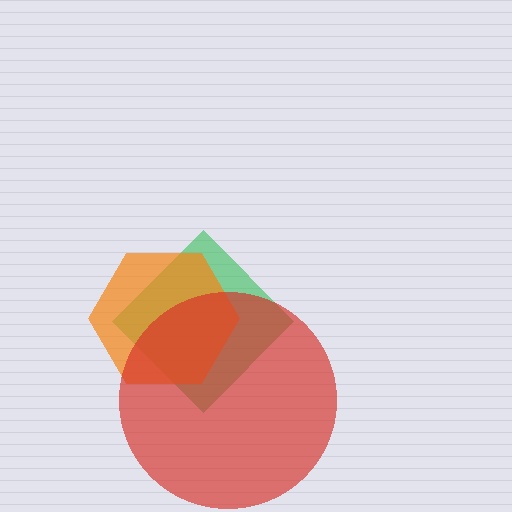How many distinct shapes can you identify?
There are 3 distinct shapes: a green diamond, an orange hexagon, a red circle.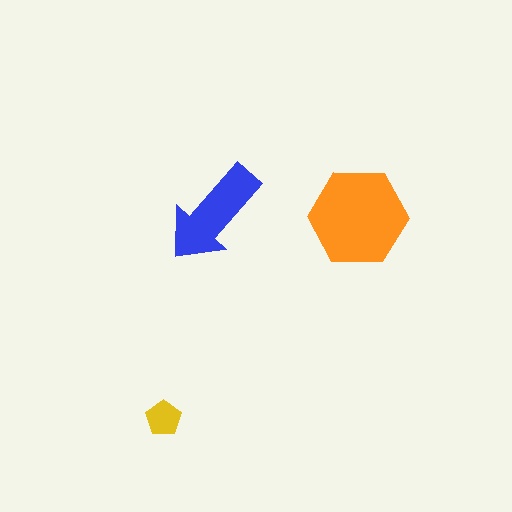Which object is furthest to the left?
The yellow pentagon is leftmost.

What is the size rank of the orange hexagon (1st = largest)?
1st.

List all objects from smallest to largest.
The yellow pentagon, the blue arrow, the orange hexagon.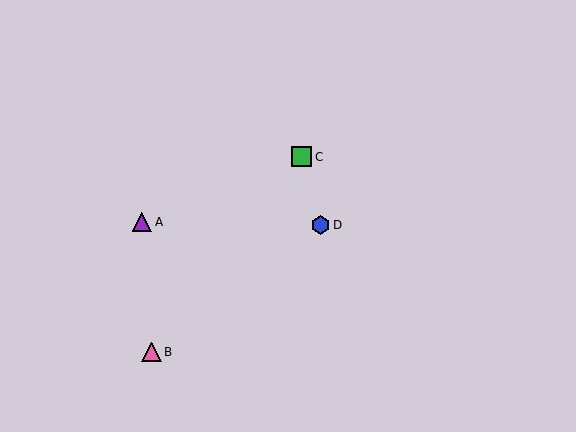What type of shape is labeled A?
Shape A is a purple triangle.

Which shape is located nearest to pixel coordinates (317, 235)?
The blue hexagon (labeled D) at (320, 225) is nearest to that location.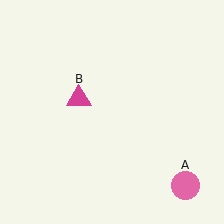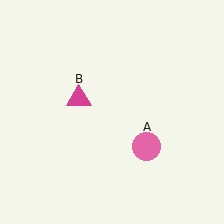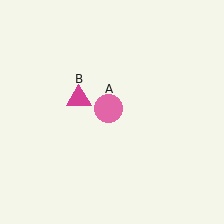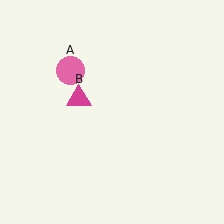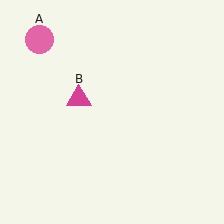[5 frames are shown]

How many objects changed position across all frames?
1 object changed position: pink circle (object A).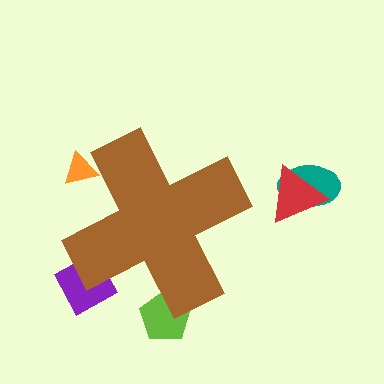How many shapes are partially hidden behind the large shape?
3 shapes are partially hidden.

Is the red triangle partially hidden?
No, the red triangle is fully visible.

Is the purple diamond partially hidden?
Yes, the purple diamond is partially hidden behind the brown cross.